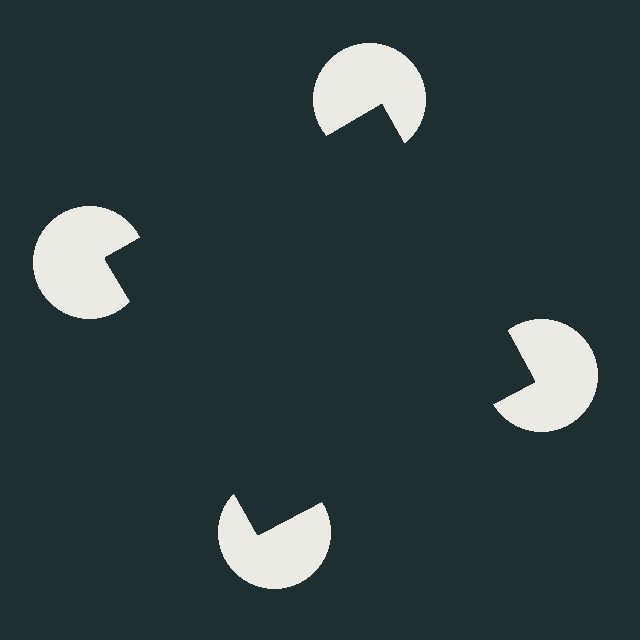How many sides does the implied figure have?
4 sides.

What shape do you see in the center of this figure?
An illusory square — its edges are inferred from the aligned wedge cuts in the pac-man discs, not physically drawn.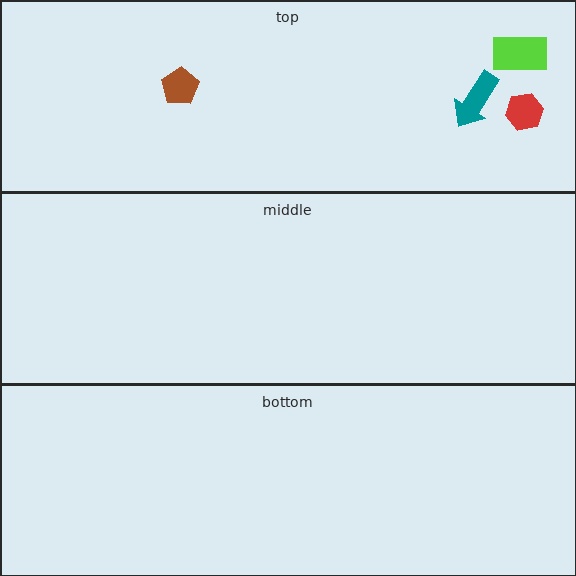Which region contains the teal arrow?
The top region.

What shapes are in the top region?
The teal arrow, the lime rectangle, the red hexagon, the brown pentagon.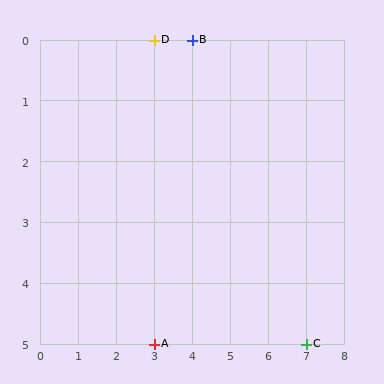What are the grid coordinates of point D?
Point D is at grid coordinates (3, 0).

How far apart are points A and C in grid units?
Points A and C are 4 columns apart.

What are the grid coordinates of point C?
Point C is at grid coordinates (7, 5).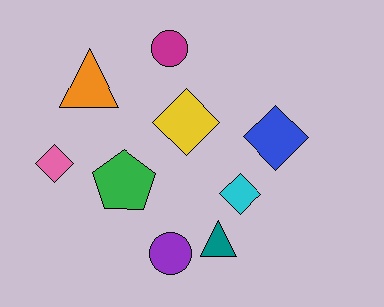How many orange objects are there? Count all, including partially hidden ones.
There is 1 orange object.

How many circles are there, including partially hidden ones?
There are 2 circles.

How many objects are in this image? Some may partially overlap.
There are 9 objects.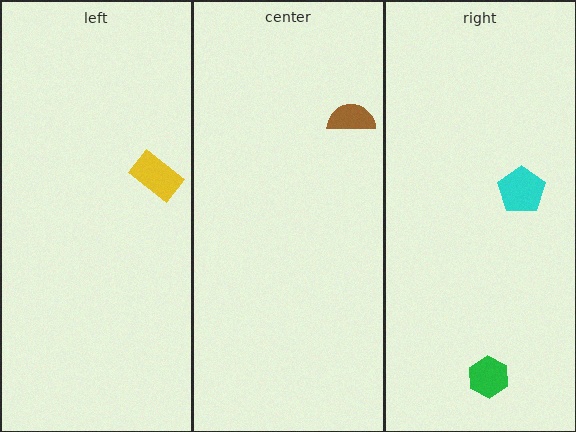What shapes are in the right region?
The green hexagon, the cyan pentagon.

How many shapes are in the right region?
2.